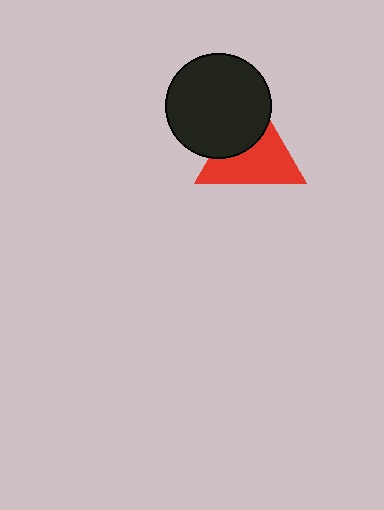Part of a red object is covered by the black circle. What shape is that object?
It is a triangle.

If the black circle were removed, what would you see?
You would see the complete red triangle.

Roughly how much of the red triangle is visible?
About half of it is visible (roughly 61%).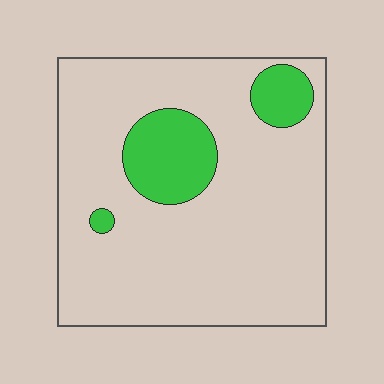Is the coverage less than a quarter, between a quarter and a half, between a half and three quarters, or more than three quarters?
Less than a quarter.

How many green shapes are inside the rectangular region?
3.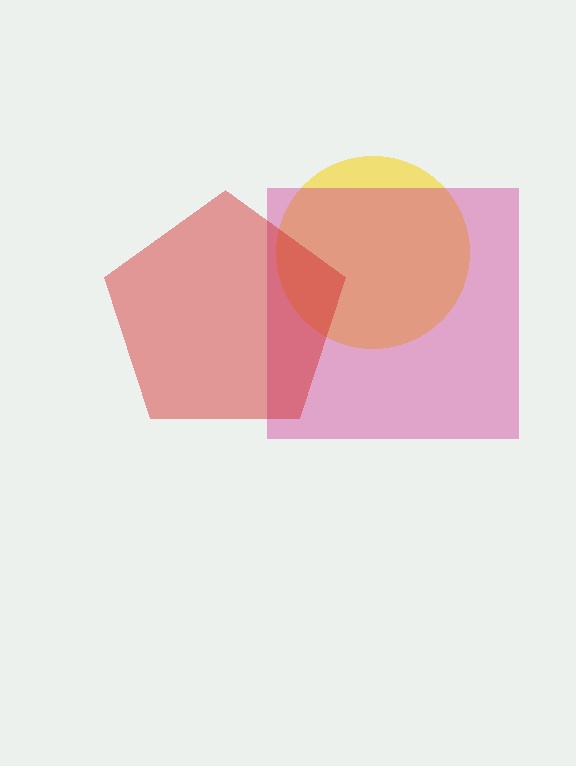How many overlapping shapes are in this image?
There are 3 overlapping shapes in the image.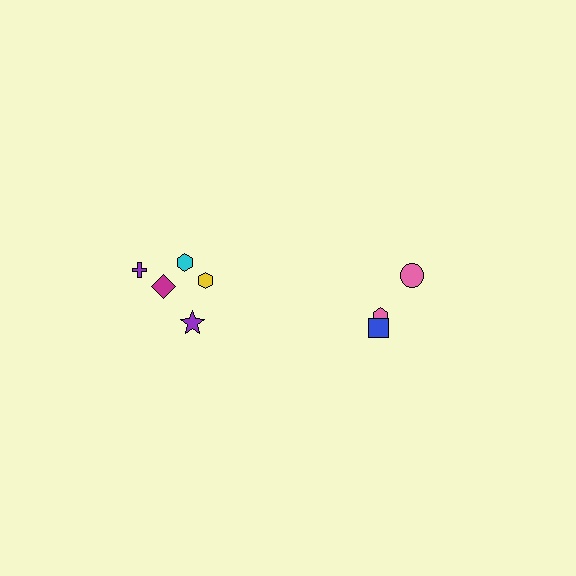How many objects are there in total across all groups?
There are 8 objects.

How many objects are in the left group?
There are 5 objects.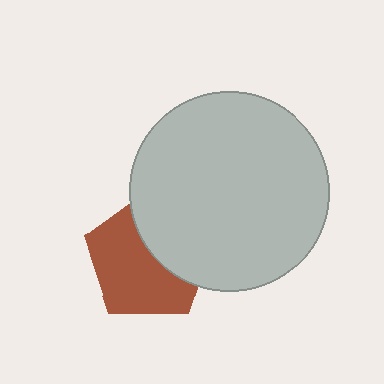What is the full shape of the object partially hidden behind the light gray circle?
The partially hidden object is a brown pentagon.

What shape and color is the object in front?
The object in front is a light gray circle.